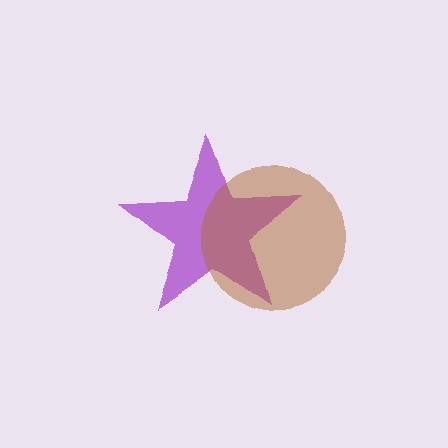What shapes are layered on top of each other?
The layered shapes are: a purple star, a brown circle.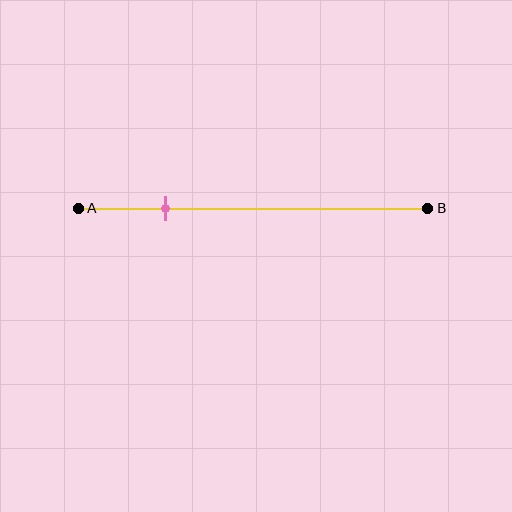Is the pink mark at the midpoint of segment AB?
No, the mark is at about 25% from A, not at the 50% midpoint.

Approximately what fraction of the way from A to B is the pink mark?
The pink mark is approximately 25% of the way from A to B.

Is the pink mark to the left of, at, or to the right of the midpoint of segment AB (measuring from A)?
The pink mark is to the left of the midpoint of segment AB.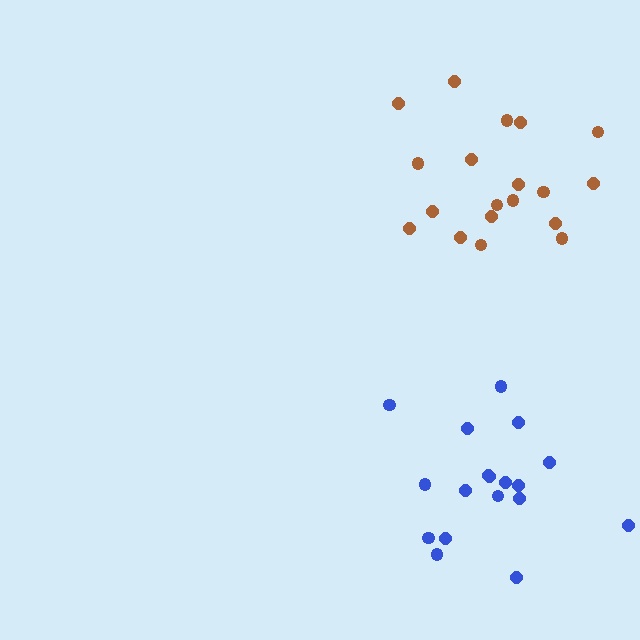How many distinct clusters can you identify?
There are 2 distinct clusters.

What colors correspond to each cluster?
The clusters are colored: brown, blue.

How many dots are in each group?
Group 1: 19 dots, Group 2: 18 dots (37 total).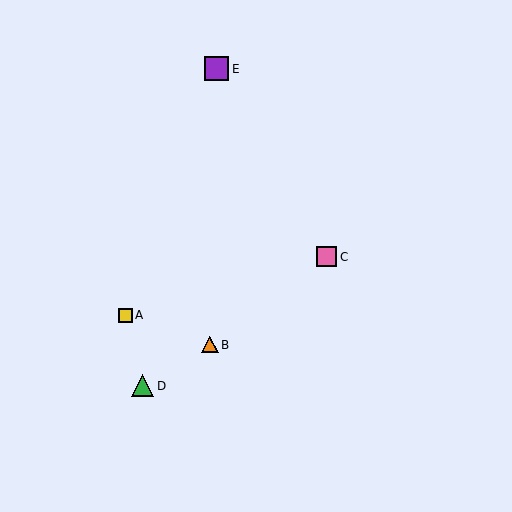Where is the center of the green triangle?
The center of the green triangle is at (143, 386).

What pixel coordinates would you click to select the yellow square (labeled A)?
Click at (125, 315) to select the yellow square A.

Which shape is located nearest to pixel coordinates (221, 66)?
The purple square (labeled E) at (217, 69) is nearest to that location.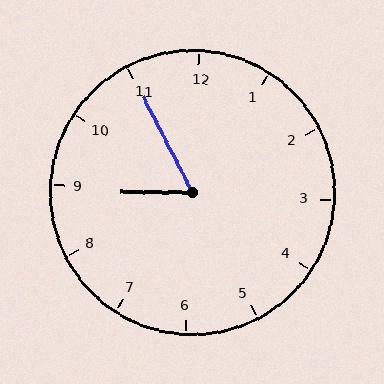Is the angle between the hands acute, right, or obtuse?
It is acute.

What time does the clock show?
8:55.